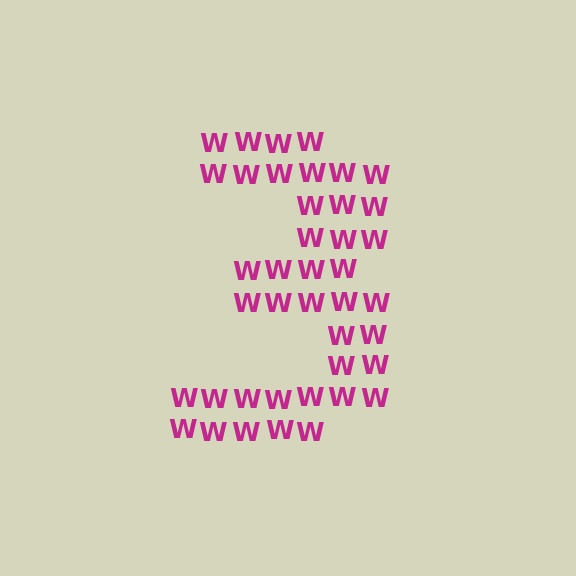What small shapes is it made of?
It is made of small letter W's.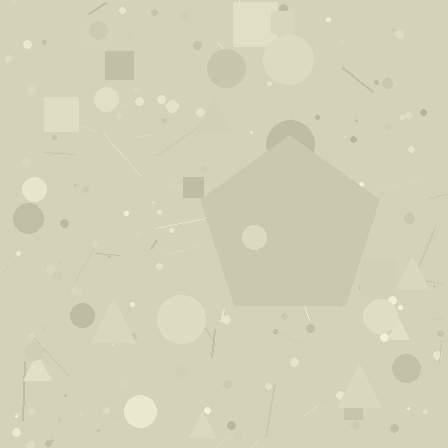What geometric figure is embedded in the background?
A pentagon is embedded in the background.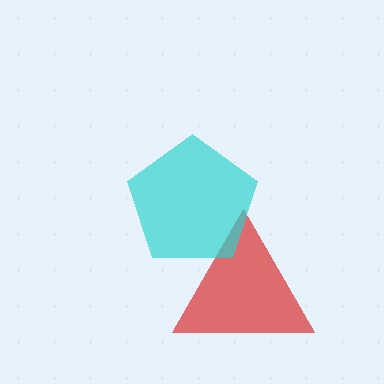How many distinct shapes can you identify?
There are 2 distinct shapes: a red triangle, a cyan pentagon.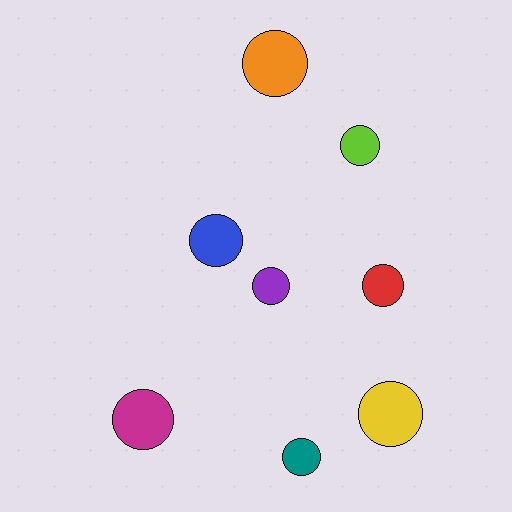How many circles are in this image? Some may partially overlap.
There are 8 circles.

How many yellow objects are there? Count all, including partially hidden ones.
There is 1 yellow object.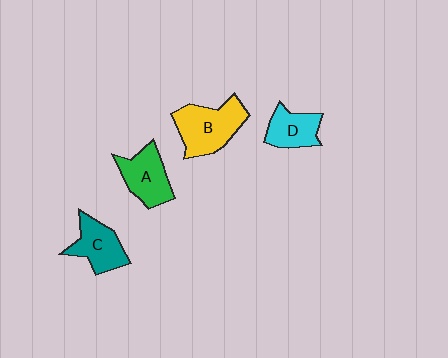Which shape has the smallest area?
Shape D (cyan).